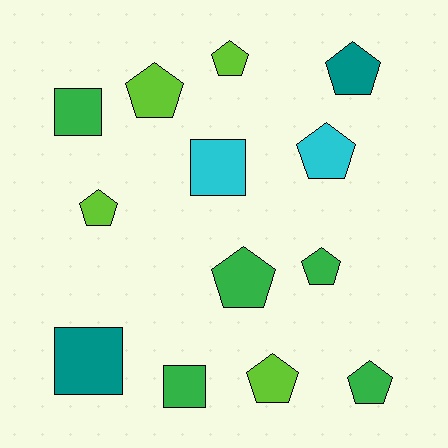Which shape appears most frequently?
Pentagon, with 9 objects.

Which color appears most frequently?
Green, with 5 objects.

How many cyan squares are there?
There is 1 cyan square.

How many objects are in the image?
There are 13 objects.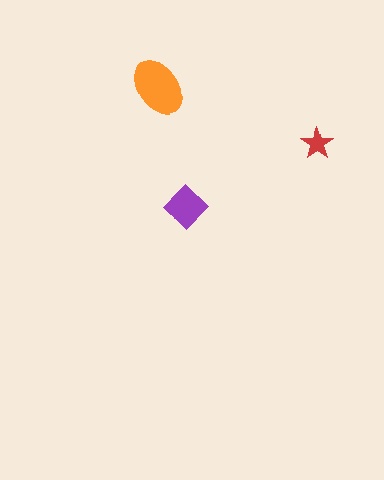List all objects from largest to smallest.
The orange ellipse, the purple diamond, the red star.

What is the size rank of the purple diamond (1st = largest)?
2nd.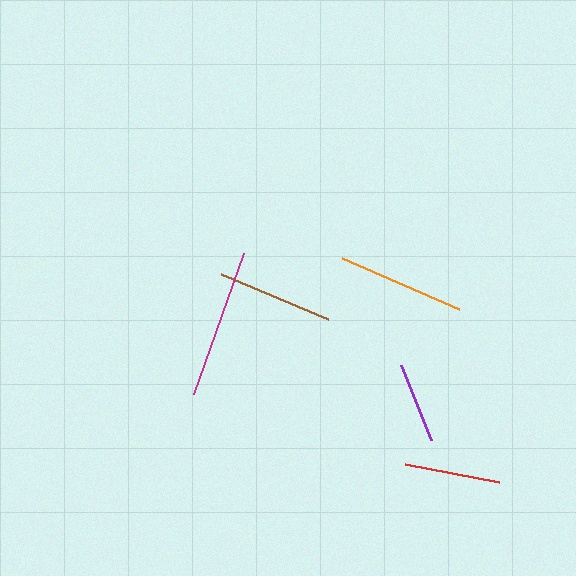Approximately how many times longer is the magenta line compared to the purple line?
The magenta line is approximately 1.8 times the length of the purple line.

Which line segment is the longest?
The magenta line is the longest at approximately 149 pixels.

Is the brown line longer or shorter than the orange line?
The orange line is longer than the brown line.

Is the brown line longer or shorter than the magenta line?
The magenta line is longer than the brown line.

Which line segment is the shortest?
The purple line is the shortest at approximately 81 pixels.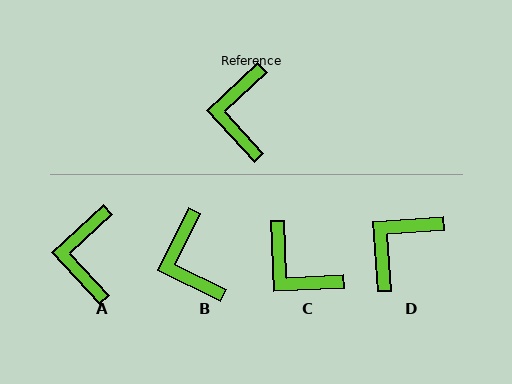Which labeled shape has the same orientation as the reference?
A.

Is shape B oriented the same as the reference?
No, it is off by about 21 degrees.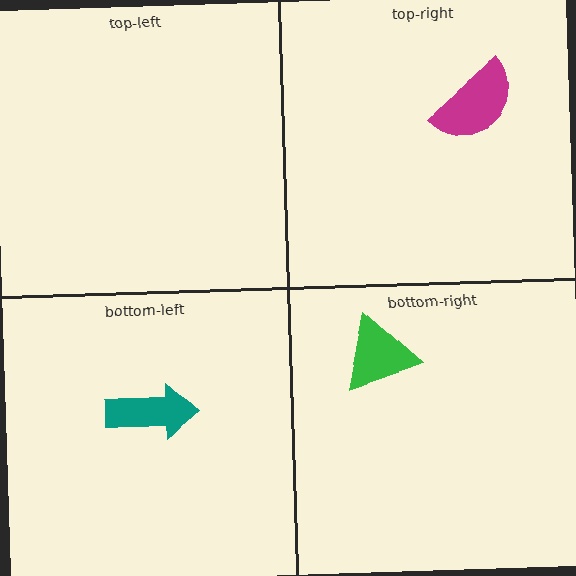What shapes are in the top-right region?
The magenta semicircle.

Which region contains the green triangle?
The bottom-right region.